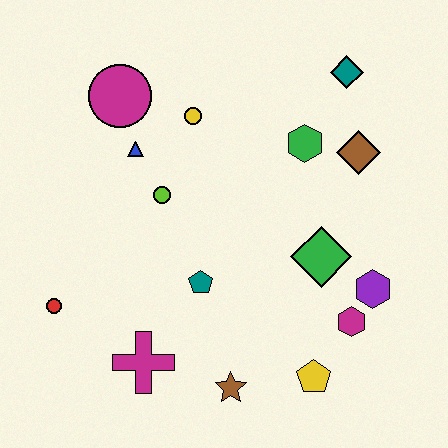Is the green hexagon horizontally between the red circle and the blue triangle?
No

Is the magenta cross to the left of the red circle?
No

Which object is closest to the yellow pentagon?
The magenta hexagon is closest to the yellow pentagon.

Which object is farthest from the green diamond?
The red circle is farthest from the green diamond.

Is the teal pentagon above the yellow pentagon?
Yes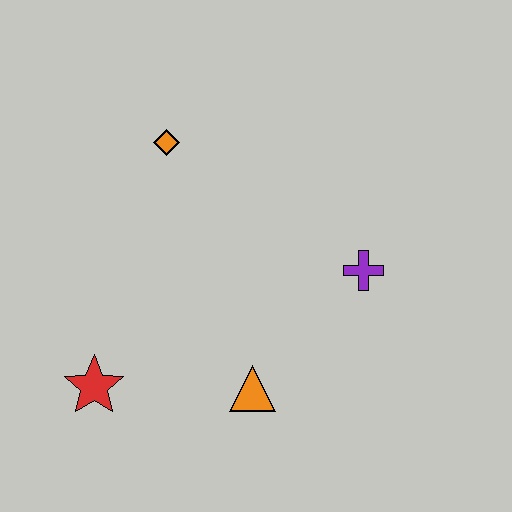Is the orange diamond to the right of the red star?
Yes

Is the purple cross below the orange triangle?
No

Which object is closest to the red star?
The orange triangle is closest to the red star.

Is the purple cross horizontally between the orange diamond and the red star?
No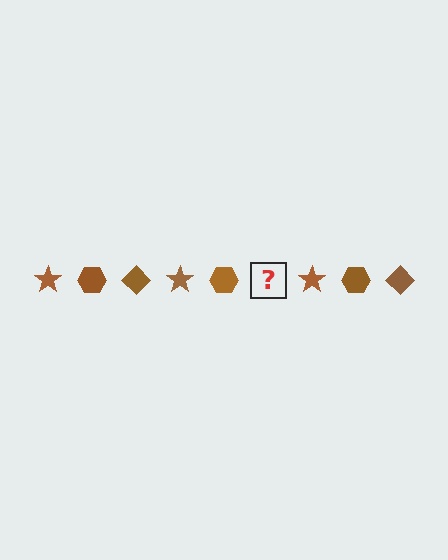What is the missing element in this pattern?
The missing element is a brown diamond.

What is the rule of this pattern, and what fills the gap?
The rule is that the pattern cycles through star, hexagon, diamond shapes in brown. The gap should be filled with a brown diamond.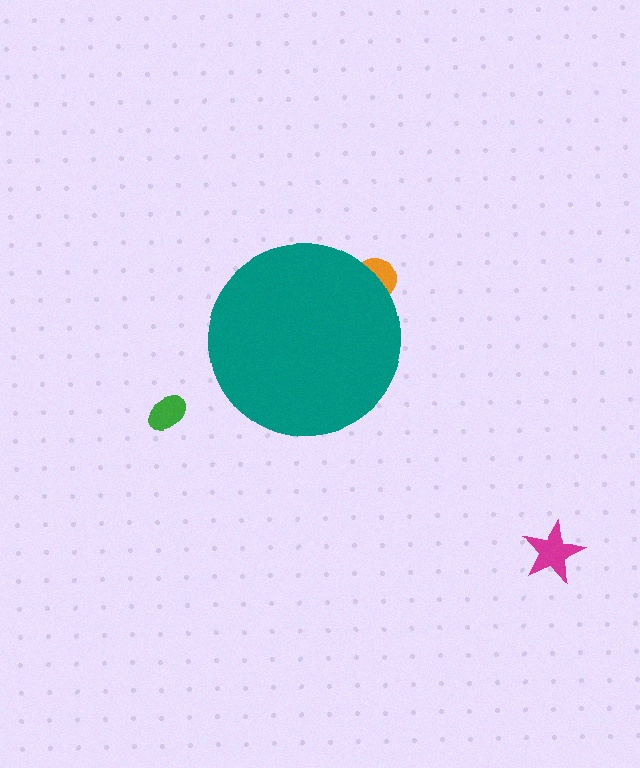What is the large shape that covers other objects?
A teal circle.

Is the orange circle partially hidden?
Yes, the orange circle is partially hidden behind the teal circle.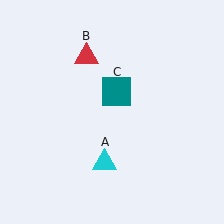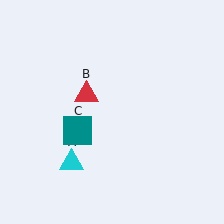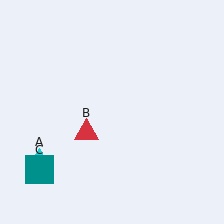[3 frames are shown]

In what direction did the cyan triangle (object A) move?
The cyan triangle (object A) moved left.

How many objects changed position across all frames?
3 objects changed position: cyan triangle (object A), red triangle (object B), teal square (object C).